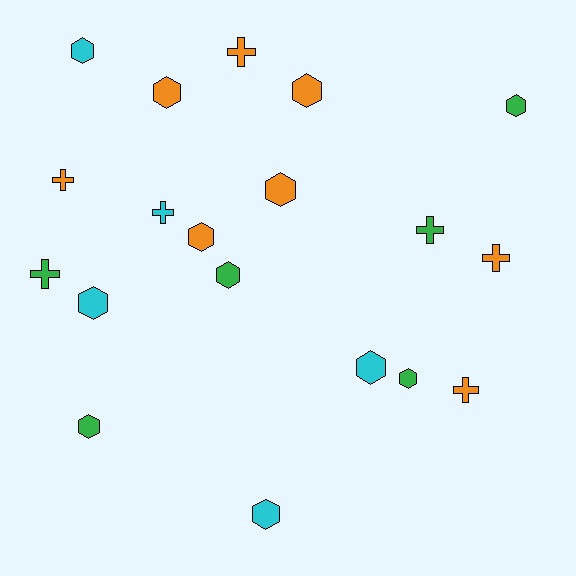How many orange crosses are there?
There are 4 orange crosses.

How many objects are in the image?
There are 19 objects.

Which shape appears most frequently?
Hexagon, with 12 objects.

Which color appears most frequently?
Orange, with 8 objects.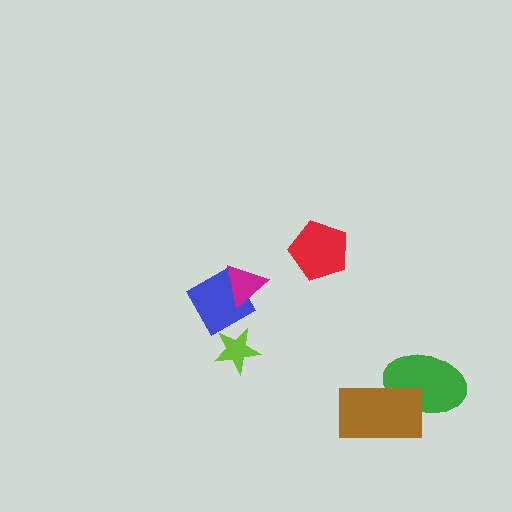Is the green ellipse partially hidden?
Yes, it is partially covered by another shape.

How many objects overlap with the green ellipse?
1 object overlaps with the green ellipse.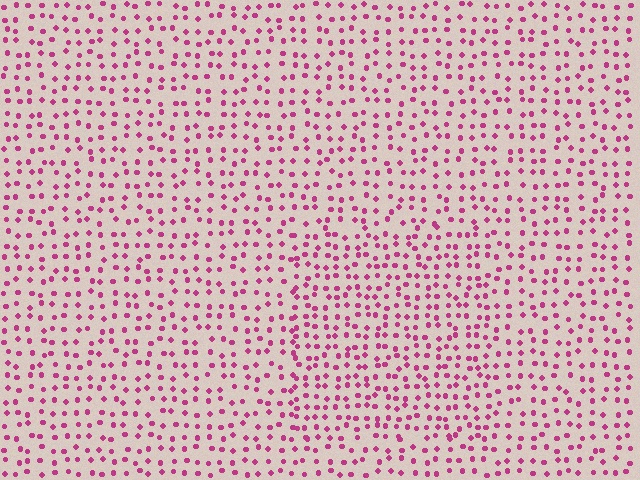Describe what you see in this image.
The image contains small magenta elements arranged at two different densities. A rectangle-shaped region is visible where the elements are more densely packed than the surrounding area.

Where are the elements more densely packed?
The elements are more densely packed inside the rectangle boundary.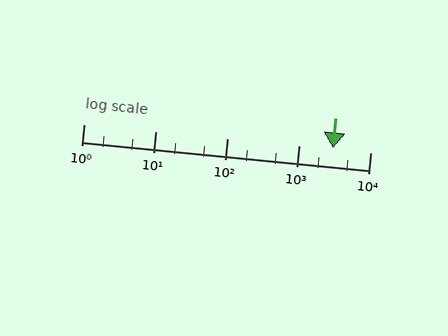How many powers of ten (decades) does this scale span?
The scale spans 4 decades, from 1 to 10000.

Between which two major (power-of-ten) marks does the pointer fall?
The pointer is between 1000 and 10000.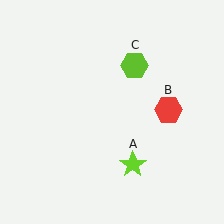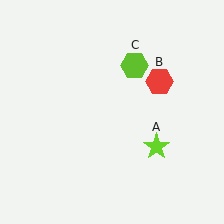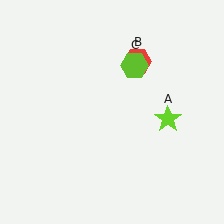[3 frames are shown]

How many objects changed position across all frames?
2 objects changed position: lime star (object A), red hexagon (object B).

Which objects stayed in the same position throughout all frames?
Lime hexagon (object C) remained stationary.